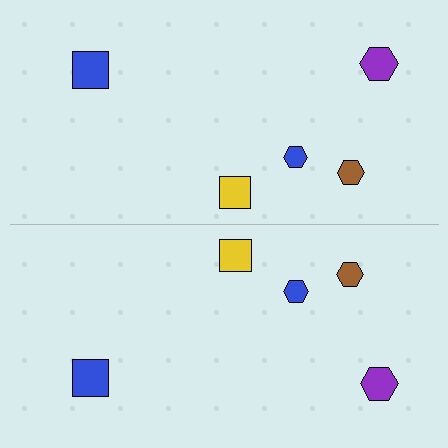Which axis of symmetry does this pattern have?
The pattern has a horizontal axis of symmetry running through the center of the image.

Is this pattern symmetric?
Yes, this pattern has bilateral (reflection) symmetry.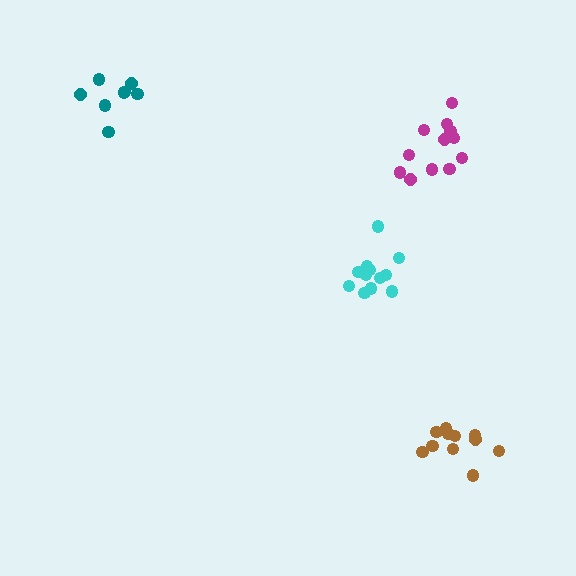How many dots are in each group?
Group 1: 8 dots, Group 2: 11 dots, Group 3: 12 dots, Group 4: 12 dots (43 total).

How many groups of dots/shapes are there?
There are 4 groups.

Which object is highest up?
The teal cluster is topmost.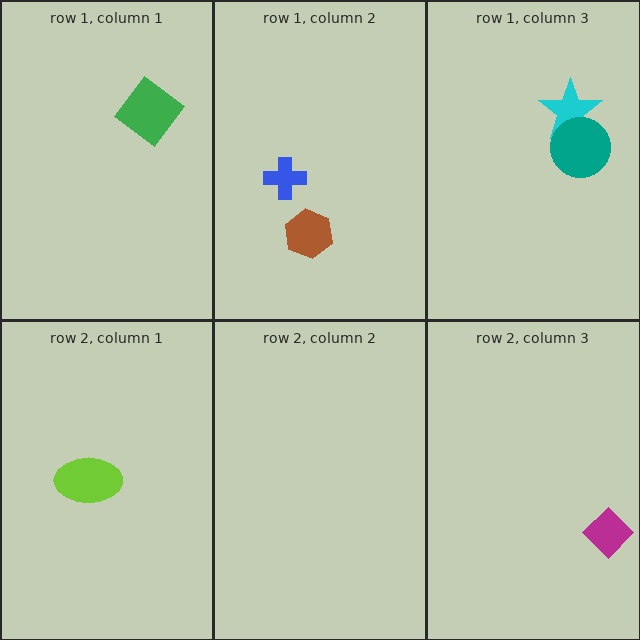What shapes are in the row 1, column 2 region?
The brown hexagon, the blue cross.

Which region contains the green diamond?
The row 1, column 1 region.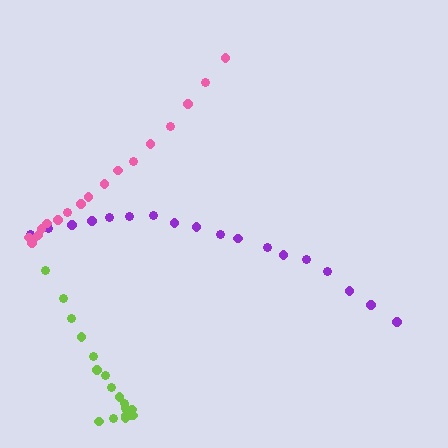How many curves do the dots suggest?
There are 3 distinct paths.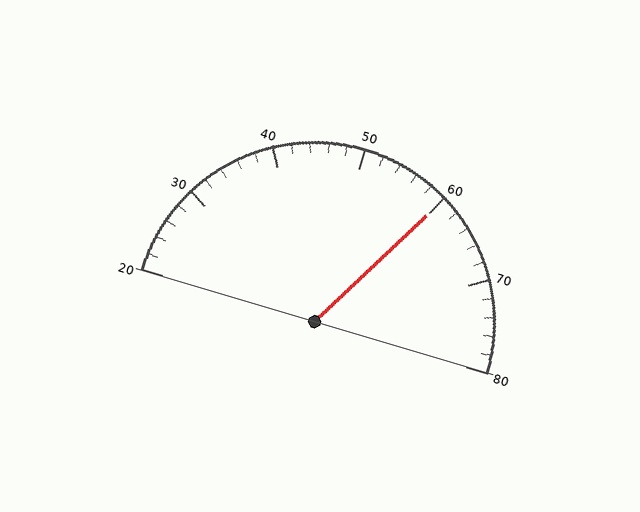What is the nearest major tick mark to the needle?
The nearest major tick mark is 60.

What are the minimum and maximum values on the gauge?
The gauge ranges from 20 to 80.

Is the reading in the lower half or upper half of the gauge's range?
The reading is in the upper half of the range (20 to 80).